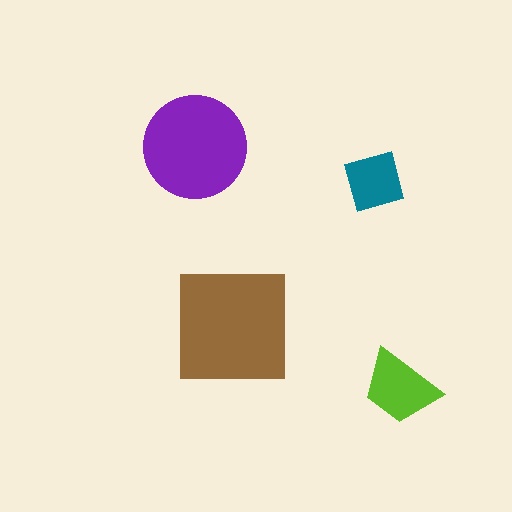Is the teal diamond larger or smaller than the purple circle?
Smaller.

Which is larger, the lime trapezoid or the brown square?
The brown square.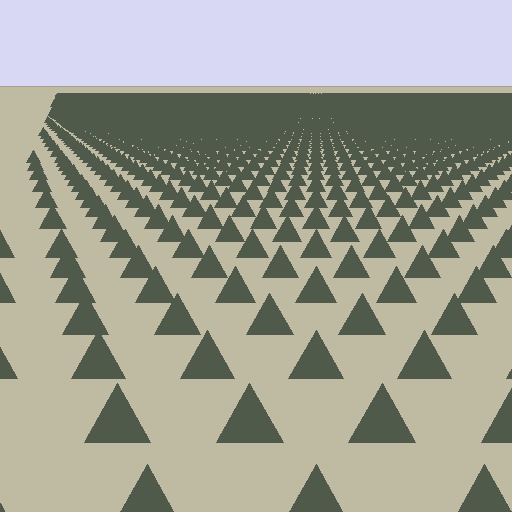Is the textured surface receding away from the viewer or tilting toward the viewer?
The surface is receding away from the viewer. Texture elements get smaller and denser toward the top.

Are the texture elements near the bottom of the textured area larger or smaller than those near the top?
Larger. Near the bottom, elements are closer to the viewer and appear at a bigger on-screen size.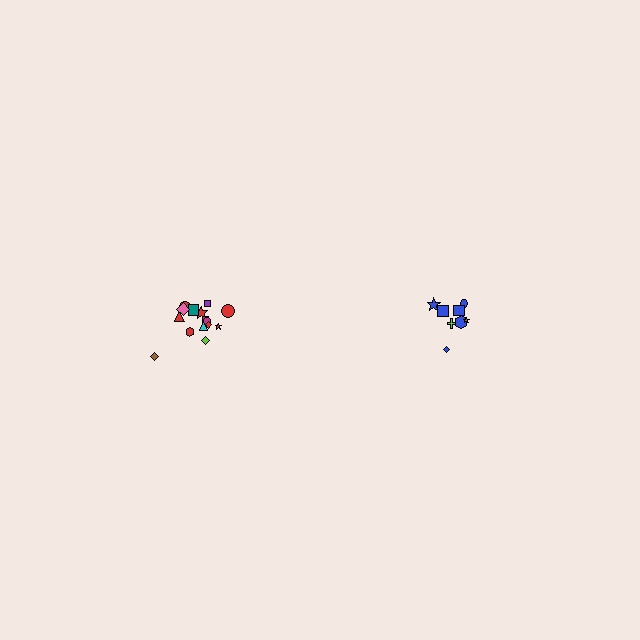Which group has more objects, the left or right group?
The left group.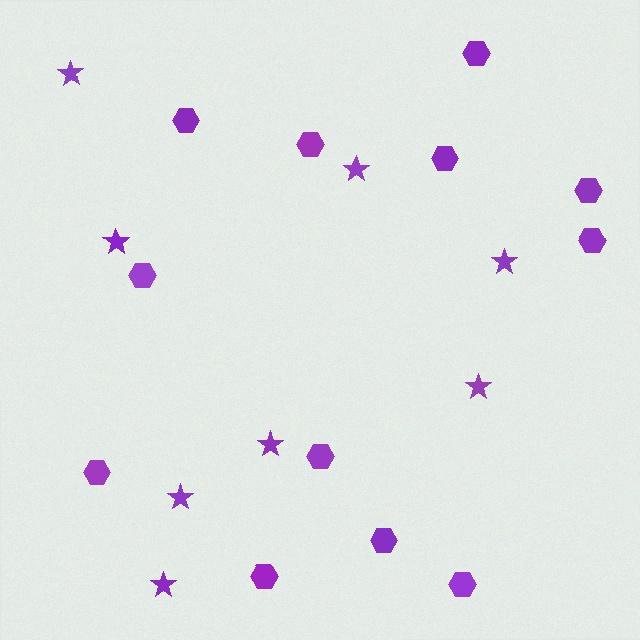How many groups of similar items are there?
There are 2 groups: one group of hexagons (12) and one group of stars (8).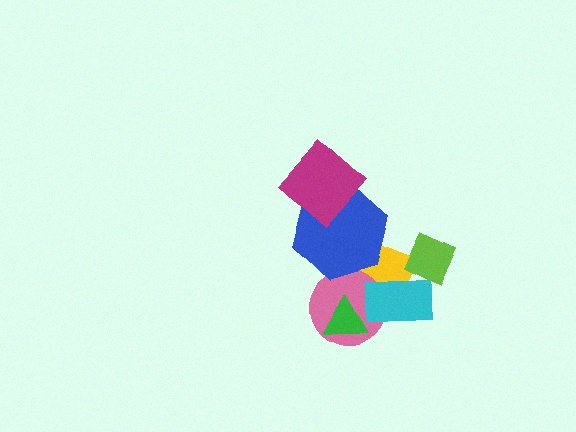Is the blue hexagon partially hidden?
Yes, it is partially covered by another shape.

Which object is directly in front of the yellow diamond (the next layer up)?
The pink circle is directly in front of the yellow diamond.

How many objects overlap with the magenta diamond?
1 object overlaps with the magenta diamond.